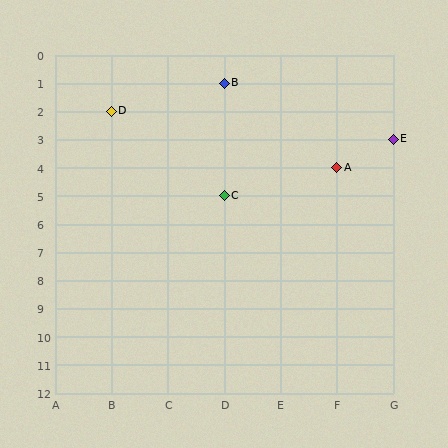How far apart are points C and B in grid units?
Points C and B are 4 rows apart.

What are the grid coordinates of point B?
Point B is at grid coordinates (D, 1).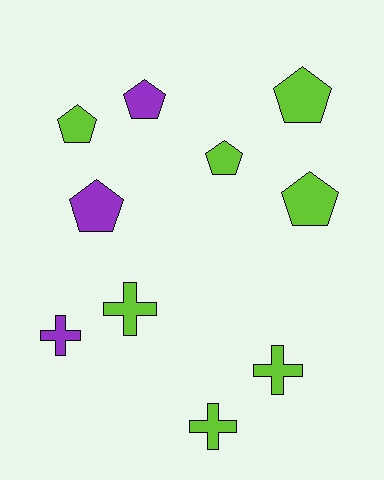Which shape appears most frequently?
Pentagon, with 6 objects.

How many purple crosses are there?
There is 1 purple cross.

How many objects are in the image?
There are 10 objects.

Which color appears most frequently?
Lime, with 7 objects.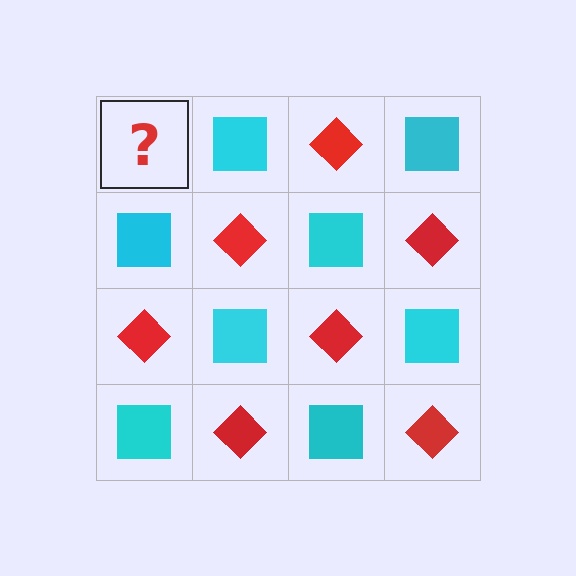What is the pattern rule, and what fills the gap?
The rule is that it alternates red diamond and cyan square in a checkerboard pattern. The gap should be filled with a red diamond.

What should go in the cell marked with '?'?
The missing cell should contain a red diamond.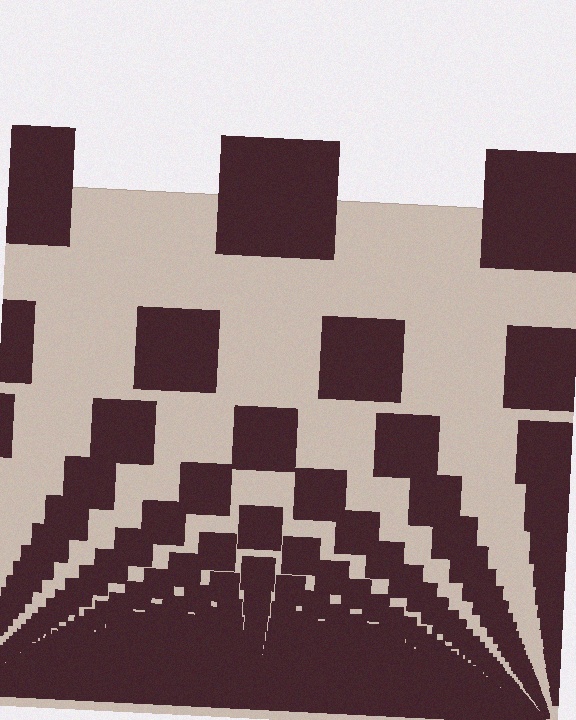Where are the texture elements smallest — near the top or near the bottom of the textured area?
Near the bottom.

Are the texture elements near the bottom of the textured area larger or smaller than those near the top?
Smaller. The gradient is inverted — elements near the bottom are smaller and denser.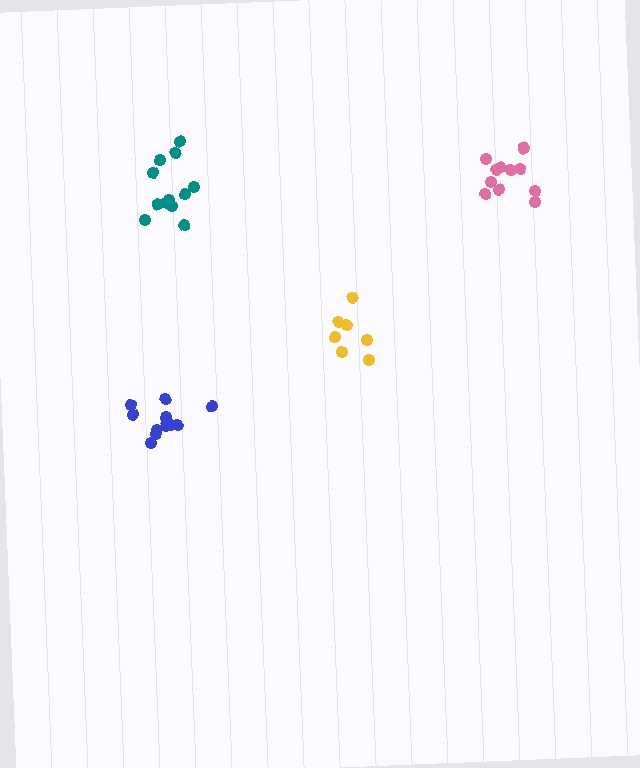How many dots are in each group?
Group 1: 12 dots, Group 2: 11 dots, Group 3: 7 dots, Group 4: 12 dots (42 total).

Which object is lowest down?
The blue cluster is bottommost.